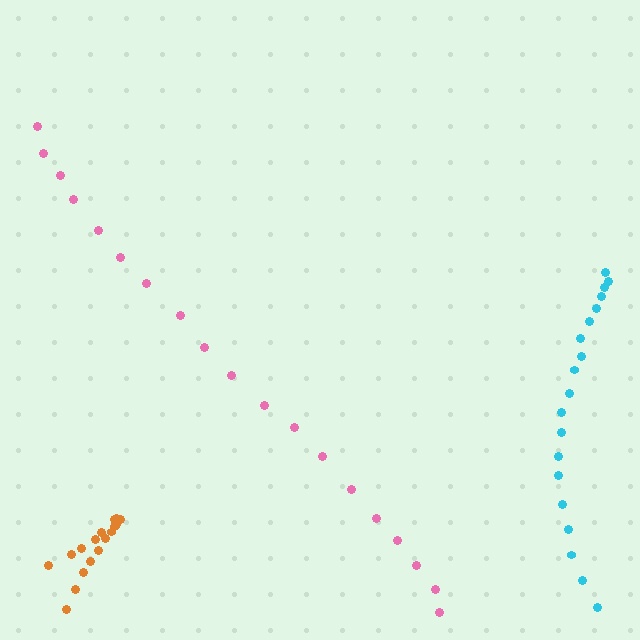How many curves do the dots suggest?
There are 3 distinct paths.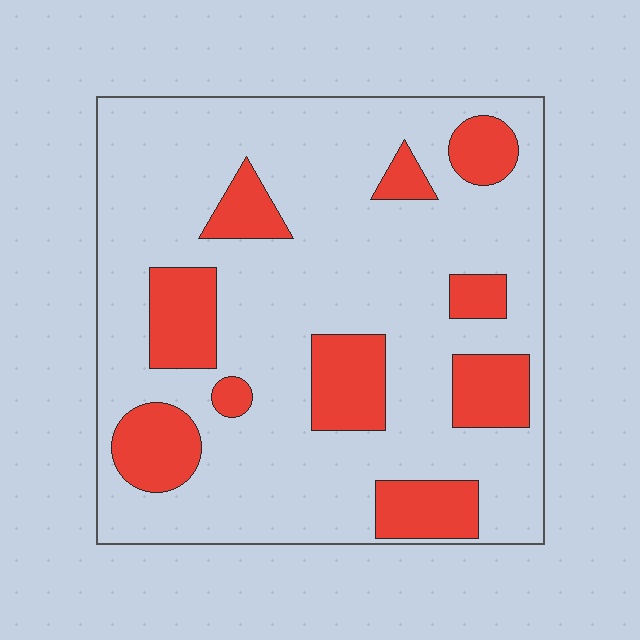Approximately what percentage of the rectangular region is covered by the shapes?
Approximately 25%.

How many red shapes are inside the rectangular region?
10.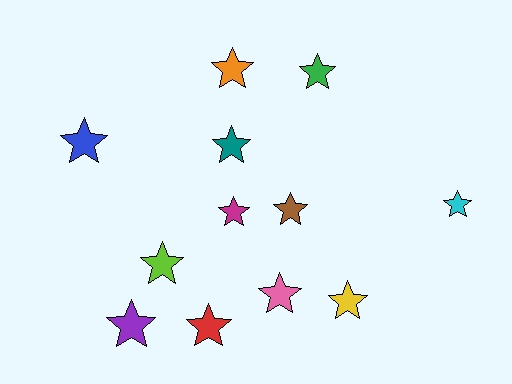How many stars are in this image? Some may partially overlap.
There are 12 stars.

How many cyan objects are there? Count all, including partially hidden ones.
There is 1 cyan object.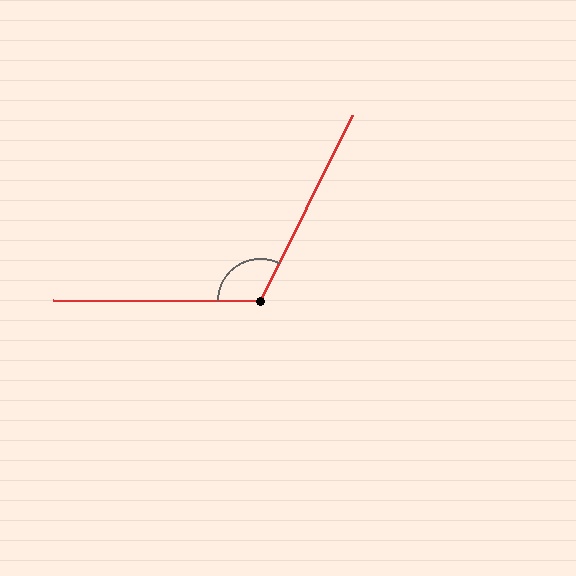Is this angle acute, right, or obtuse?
It is obtuse.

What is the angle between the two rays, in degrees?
Approximately 116 degrees.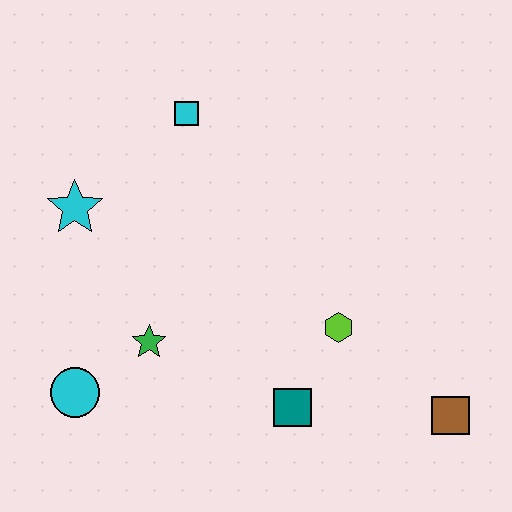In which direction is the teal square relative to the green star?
The teal square is to the right of the green star.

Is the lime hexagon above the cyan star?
No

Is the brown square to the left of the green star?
No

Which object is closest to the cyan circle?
The green star is closest to the cyan circle.